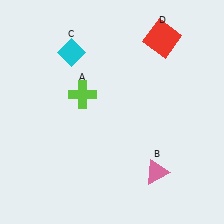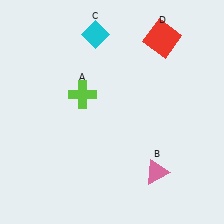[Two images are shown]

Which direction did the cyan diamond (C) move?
The cyan diamond (C) moved right.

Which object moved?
The cyan diamond (C) moved right.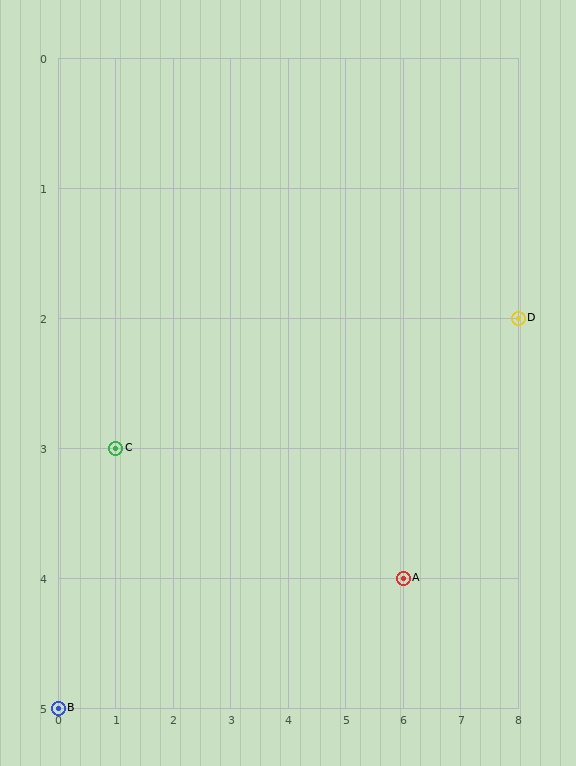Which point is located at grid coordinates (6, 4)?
Point A is at (6, 4).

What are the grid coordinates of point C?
Point C is at grid coordinates (1, 3).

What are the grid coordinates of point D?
Point D is at grid coordinates (8, 2).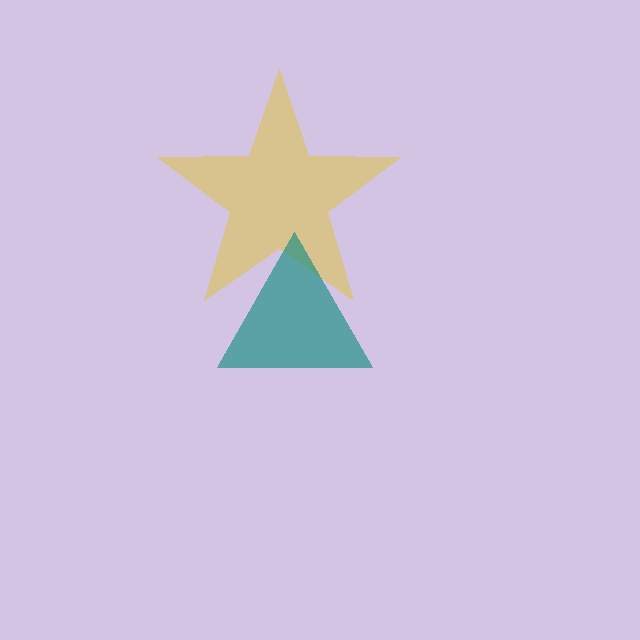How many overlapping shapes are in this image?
There are 2 overlapping shapes in the image.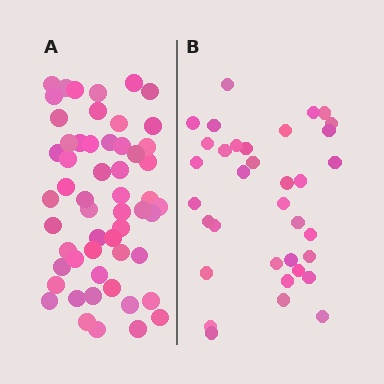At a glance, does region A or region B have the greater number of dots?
Region A (the left region) has more dots.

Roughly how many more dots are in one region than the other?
Region A has approximately 20 more dots than region B.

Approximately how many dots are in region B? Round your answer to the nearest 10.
About 40 dots. (The exact count is 35, which rounds to 40.)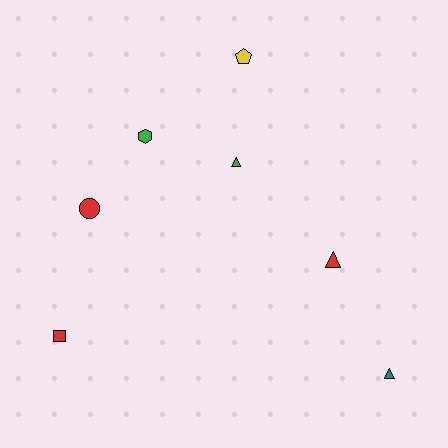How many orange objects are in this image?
There are no orange objects.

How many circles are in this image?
There is 1 circle.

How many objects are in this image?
There are 7 objects.